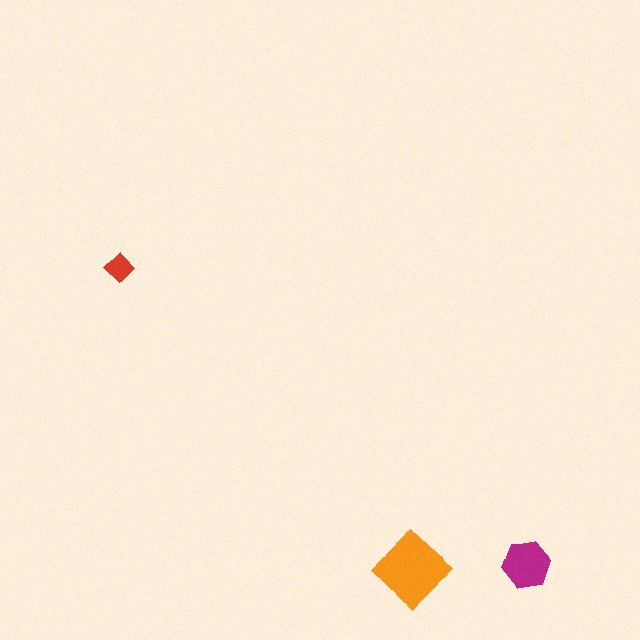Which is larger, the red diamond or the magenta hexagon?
The magenta hexagon.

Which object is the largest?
The orange diamond.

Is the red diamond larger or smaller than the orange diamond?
Smaller.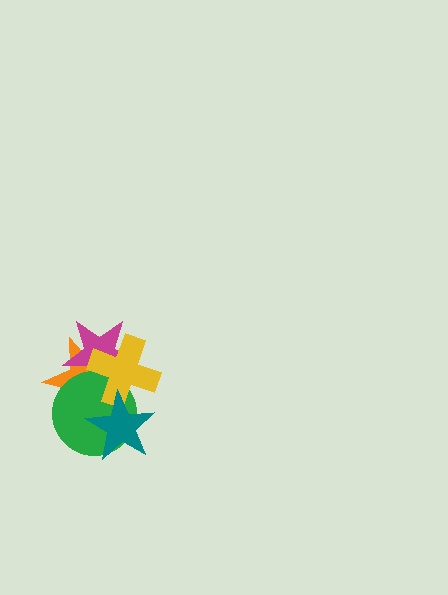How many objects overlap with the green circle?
4 objects overlap with the green circle.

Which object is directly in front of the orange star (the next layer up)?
The magenta star is directly in front of the orange star.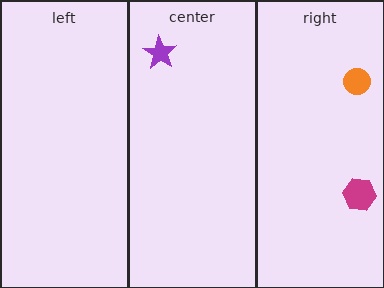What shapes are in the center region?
The purple star.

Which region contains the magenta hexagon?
The right region.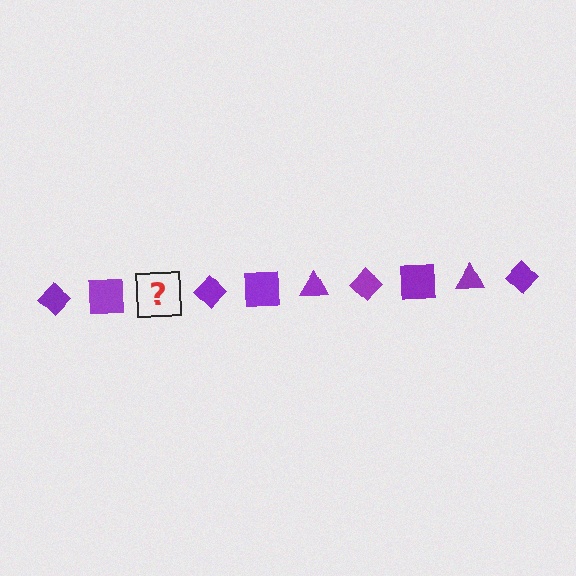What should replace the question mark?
The question mark should be replaced with a purple triangle.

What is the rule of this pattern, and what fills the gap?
The rule is that the pattern cycles through diamond, square, triangle shapes in purple. The gap should be filled with a purple triangle.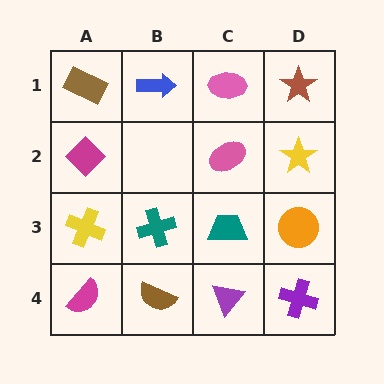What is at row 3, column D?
An orange circle.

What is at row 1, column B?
A blue arrow.